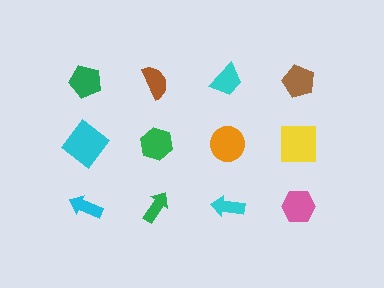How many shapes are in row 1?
4 shapes.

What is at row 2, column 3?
An orange circle.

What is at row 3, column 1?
A cyan arrow.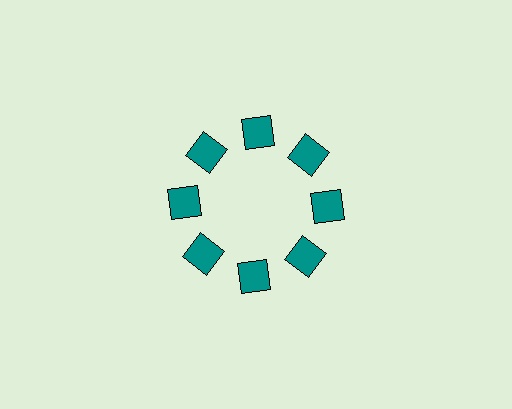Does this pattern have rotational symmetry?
Yes, this pattern has 8-fold rotational symmetry. It looks the same after rotating 45 degrees around the center.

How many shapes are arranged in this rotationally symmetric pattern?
There are 8 shapes, arranged in 8 groups of 1.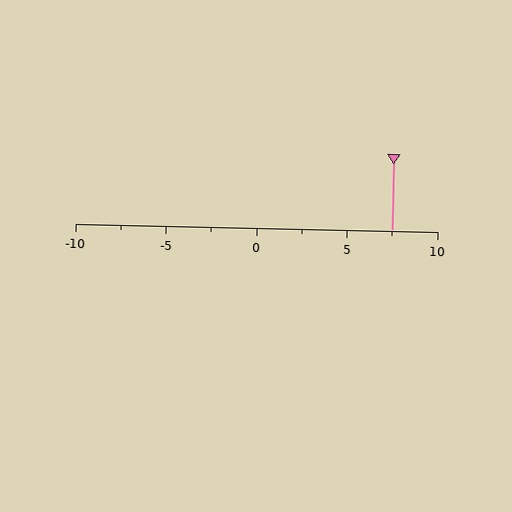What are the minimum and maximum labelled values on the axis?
The axis runs from -10 to 10.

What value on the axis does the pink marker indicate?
The marker indicates approximately 7.5.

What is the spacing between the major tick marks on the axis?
The major ticks are spaced 5 apart.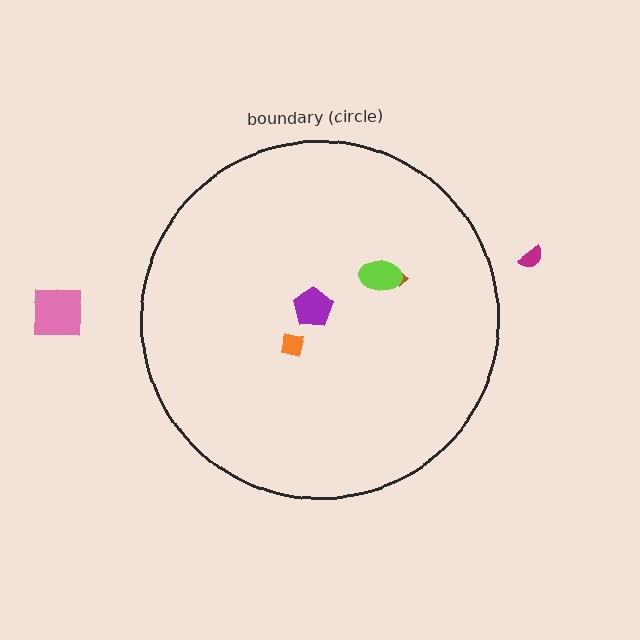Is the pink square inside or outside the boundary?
Outside.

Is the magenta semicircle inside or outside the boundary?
Outside.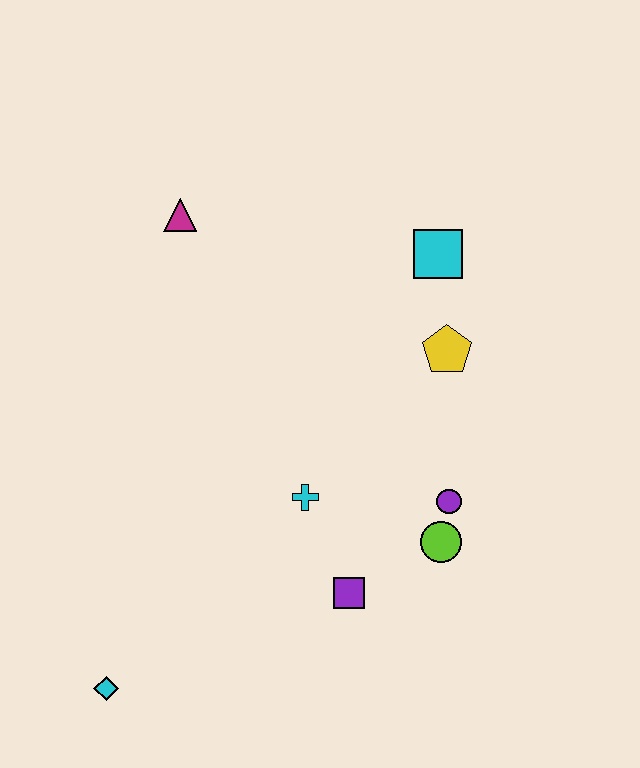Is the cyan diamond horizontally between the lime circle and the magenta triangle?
No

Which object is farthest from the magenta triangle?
The cyan diamond is farthest from the magenta triangle.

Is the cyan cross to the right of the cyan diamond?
Yes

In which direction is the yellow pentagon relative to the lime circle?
The yellow pentagon is above the lime circle.